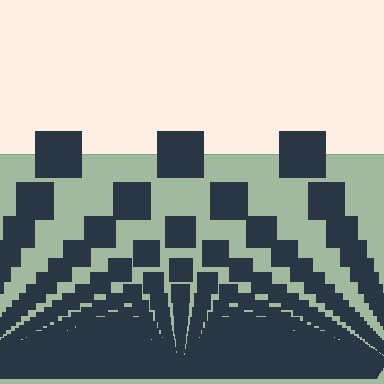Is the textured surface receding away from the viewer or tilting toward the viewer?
The surface appears to tilt toward the viewer. Texture elements get larger and sparser toward the top.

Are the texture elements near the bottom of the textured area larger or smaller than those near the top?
Smaller. The gradient is inverted — elements near the bottom are smaller and denser.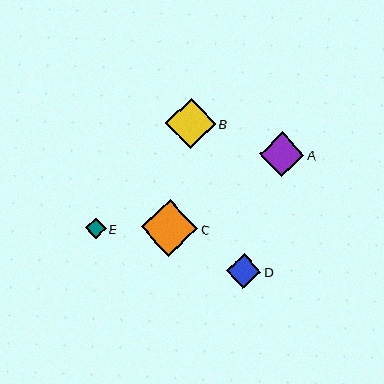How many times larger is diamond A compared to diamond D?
Diamond A is approximately 1.3 times the size of diamond D.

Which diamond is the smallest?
Diamond E is the smallest with a size of approximately 20 pixels.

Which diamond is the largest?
Diamond C is the largest with a size of approximately 57 pixels.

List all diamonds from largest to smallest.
From largest to smallest: C, B, A, D, E.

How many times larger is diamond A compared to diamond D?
Diamond A is approximately 1.3 times the size of diamond D.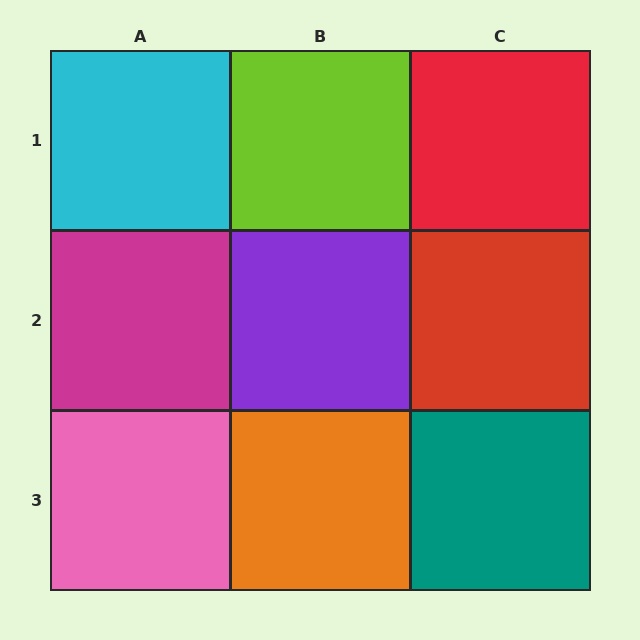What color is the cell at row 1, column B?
Lime.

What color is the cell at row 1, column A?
Cyan.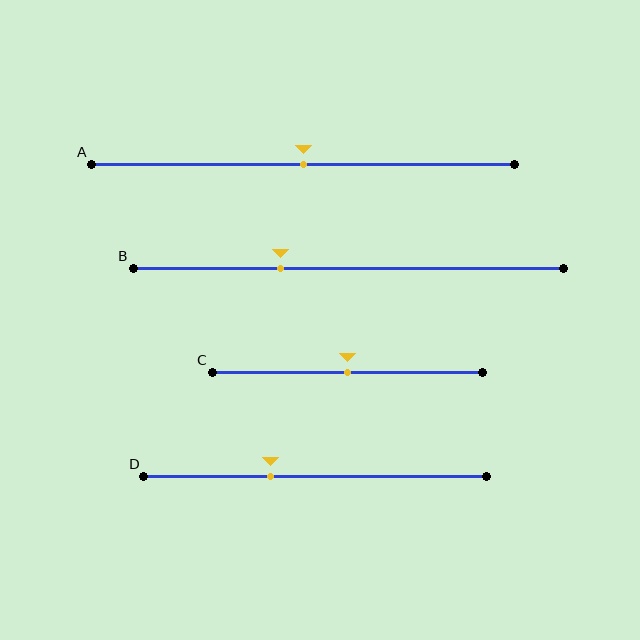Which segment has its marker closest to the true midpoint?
Segment A has its marker closest to the true midpoint.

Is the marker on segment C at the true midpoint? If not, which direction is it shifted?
Yes, the marker on segment C is at the true midpoint.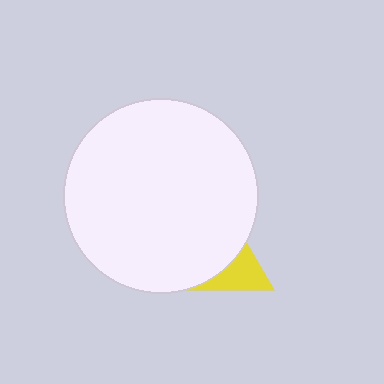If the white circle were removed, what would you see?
You would see the complete yellow triangle.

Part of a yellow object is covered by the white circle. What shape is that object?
It is a triangle.